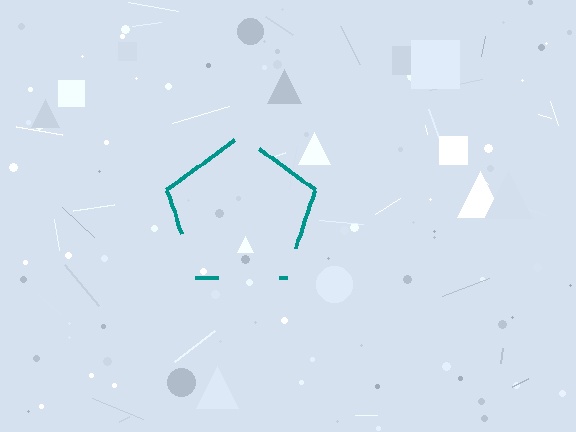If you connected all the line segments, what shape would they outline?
They would outline a pentagon.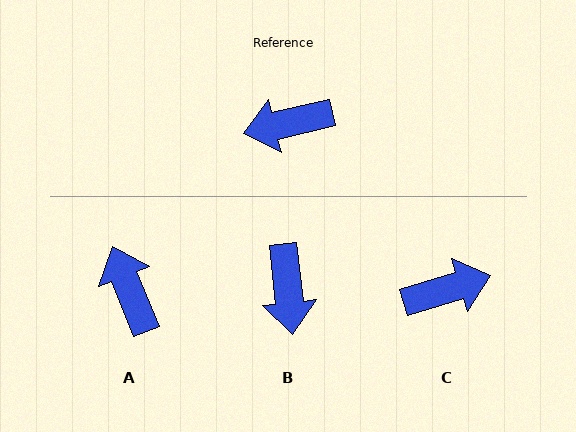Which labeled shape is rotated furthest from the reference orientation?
C, about 176 degrees away.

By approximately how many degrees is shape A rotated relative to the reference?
Approximately 81 degrees clockwise.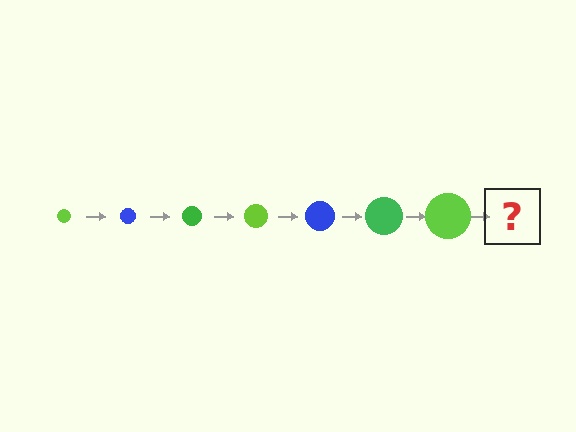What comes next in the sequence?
The next element should be a blue circle, larger than the previous one.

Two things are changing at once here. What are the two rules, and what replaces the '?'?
The two rules are that the circle grows larger each step and the color cycles through lime, blue, and green. The '?' should be a blue circle, larger than the previous one.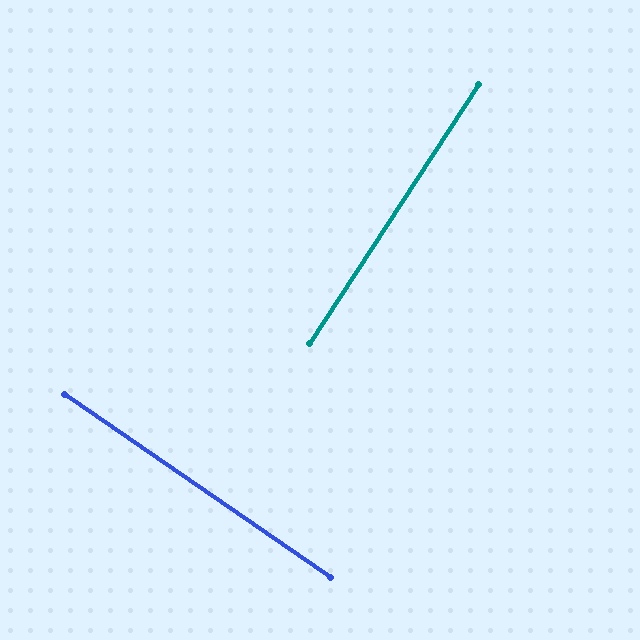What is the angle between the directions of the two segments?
Approximately 89 degrees.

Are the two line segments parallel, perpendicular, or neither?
Perpendicular — they meet at approximately 89°.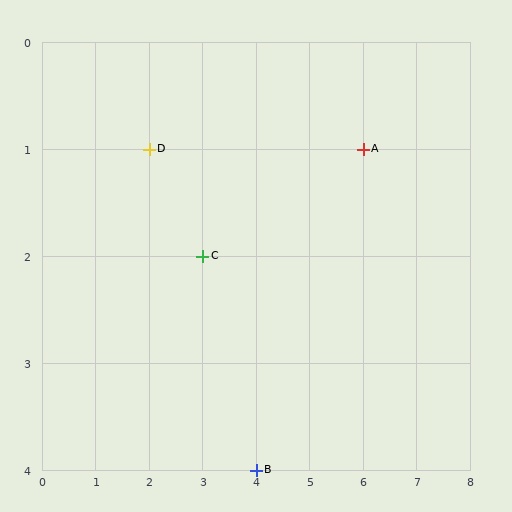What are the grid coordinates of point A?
Point A is at grid coordinates (6, 1).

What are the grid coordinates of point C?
Point C is at grid coordinates (3, 2).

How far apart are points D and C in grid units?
Points D and C are 1 column and 1 row apart (about 1.4 grid units diagonally).